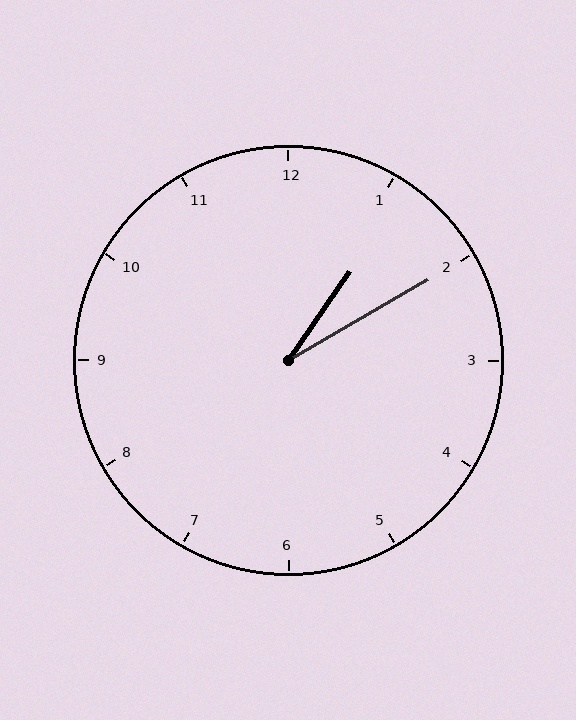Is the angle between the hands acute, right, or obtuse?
It is acute.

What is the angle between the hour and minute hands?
Approximately 25 degrees.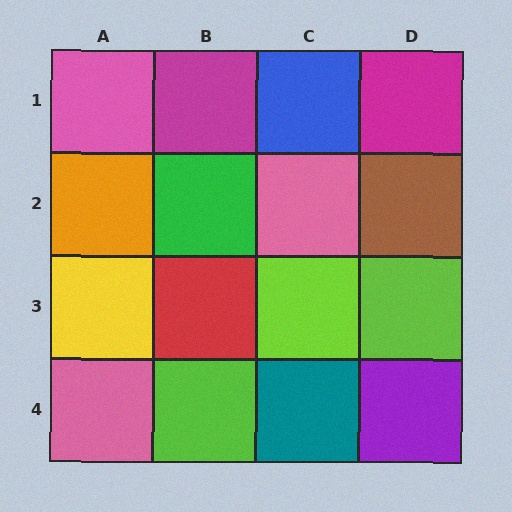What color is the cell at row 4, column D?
Purple.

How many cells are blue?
1 cell is blue.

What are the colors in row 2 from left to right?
Orange, green, pink, brown.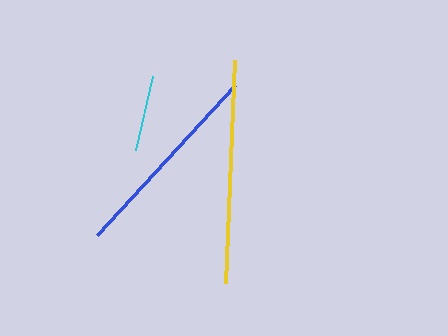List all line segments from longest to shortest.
From longest to shortest: yellow, blue, cyan.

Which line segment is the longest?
The yellow line is the longest at approximately 222 pixels.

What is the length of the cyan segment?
The cyan segment is approximately 75 pixels long.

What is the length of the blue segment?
The blue segment is approximately 204 pixels long.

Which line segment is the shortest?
The cyan line is the shortest at approximately 75 pixels.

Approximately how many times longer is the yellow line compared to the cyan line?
The yellow line is approximately 3.0 times the length of the cyan line.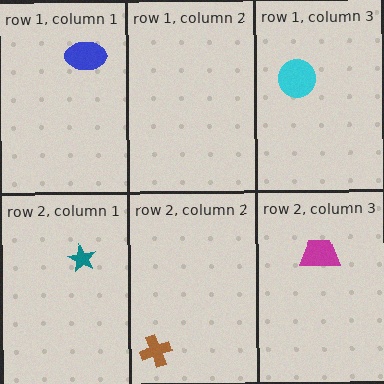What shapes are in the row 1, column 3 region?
The cyan circle.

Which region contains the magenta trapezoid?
The row 2, column 3 region.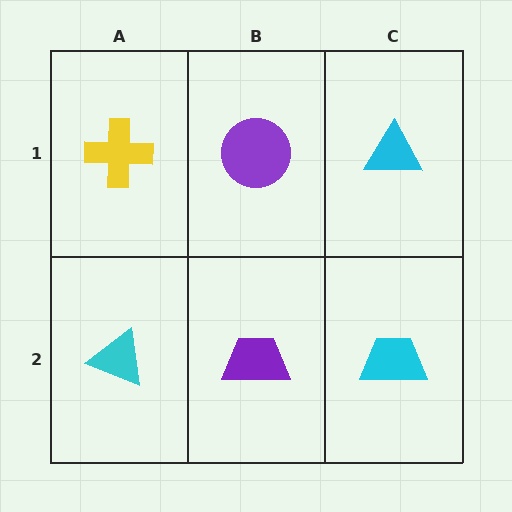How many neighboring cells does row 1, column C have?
2.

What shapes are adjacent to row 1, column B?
A purple trapezoid (row 2, column B), a yellow cross (row 1, column A), a cyan triangle (row 1, column C).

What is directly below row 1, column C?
A cyan trapezoid.